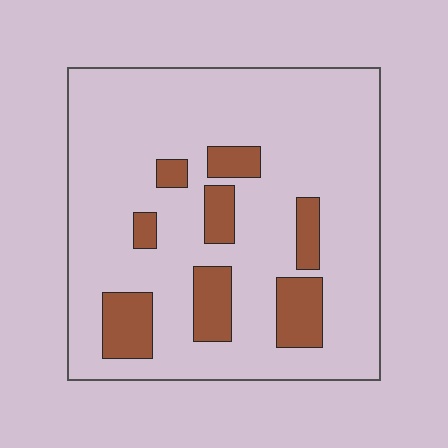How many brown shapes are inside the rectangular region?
8.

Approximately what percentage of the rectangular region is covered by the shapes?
Approximately 15%.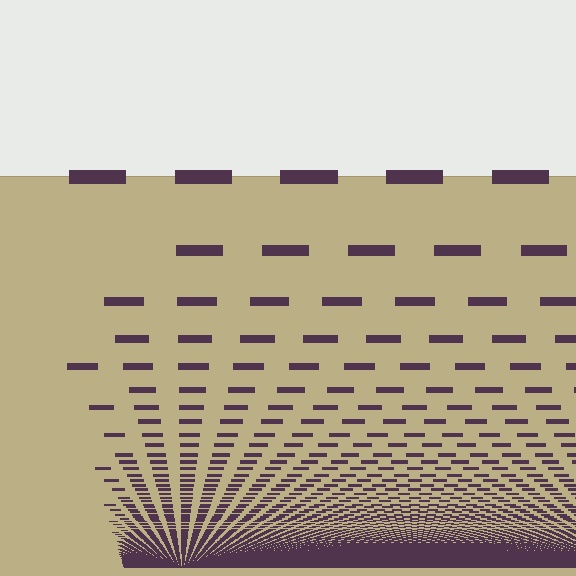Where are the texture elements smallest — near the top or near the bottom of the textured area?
Near the bottom.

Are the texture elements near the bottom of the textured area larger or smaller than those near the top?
Smaller. The gradient is inverted — elements near the bottom are smaller and denser.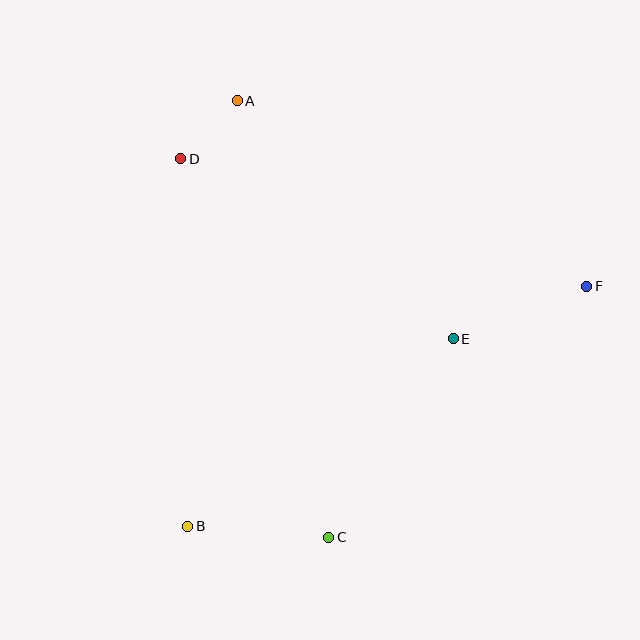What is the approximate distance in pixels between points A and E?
The distance between A and E is approximately 321 pixels.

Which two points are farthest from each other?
Points B and F are farthest from each other.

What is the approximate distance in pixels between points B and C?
The distance between B and C is approximately 141 pixels.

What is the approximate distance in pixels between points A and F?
The distance between A and F is approximately 396 pixels.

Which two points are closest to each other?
Points A and D are closest to each other.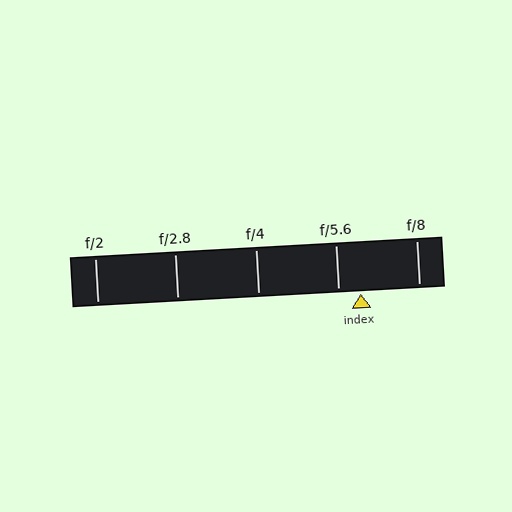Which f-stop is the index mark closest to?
The index mark is closest to f/5.6.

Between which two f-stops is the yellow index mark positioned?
The index mark is between f/5.6 and f/8.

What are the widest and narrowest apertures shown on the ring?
The widest aperture shown is f/2 and the narrowest is f/8.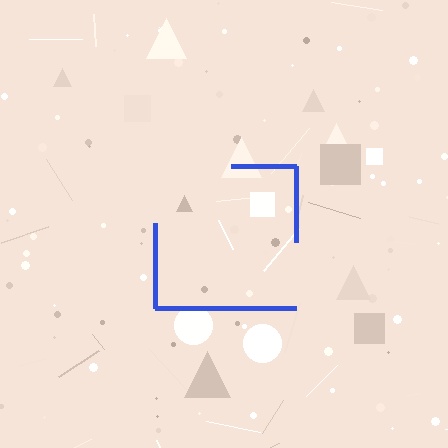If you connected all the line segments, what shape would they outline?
They would outline a square.